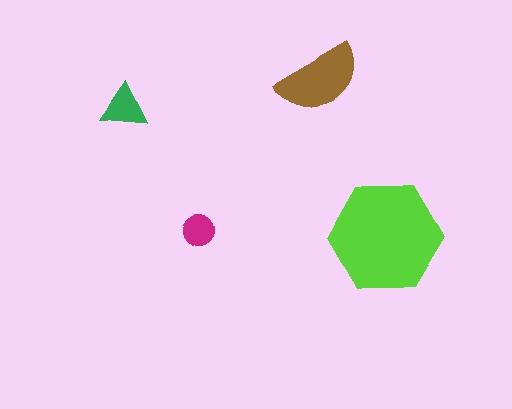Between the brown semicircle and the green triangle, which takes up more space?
The brown semicircle.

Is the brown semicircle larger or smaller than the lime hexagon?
Smaller.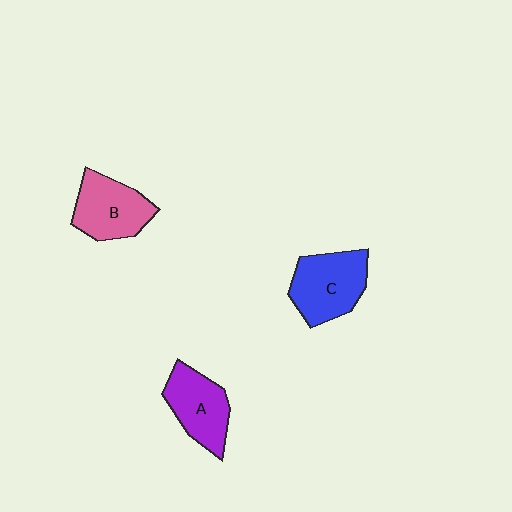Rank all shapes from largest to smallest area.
From largest to smallest: C (blue), B (pink), A (purple).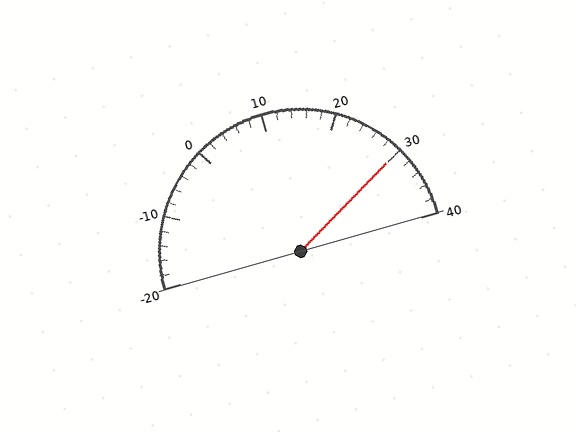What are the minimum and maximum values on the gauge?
The gauge ranges from -20 to 40.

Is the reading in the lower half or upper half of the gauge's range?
The reading is in the upper half of the range (-20 to 40).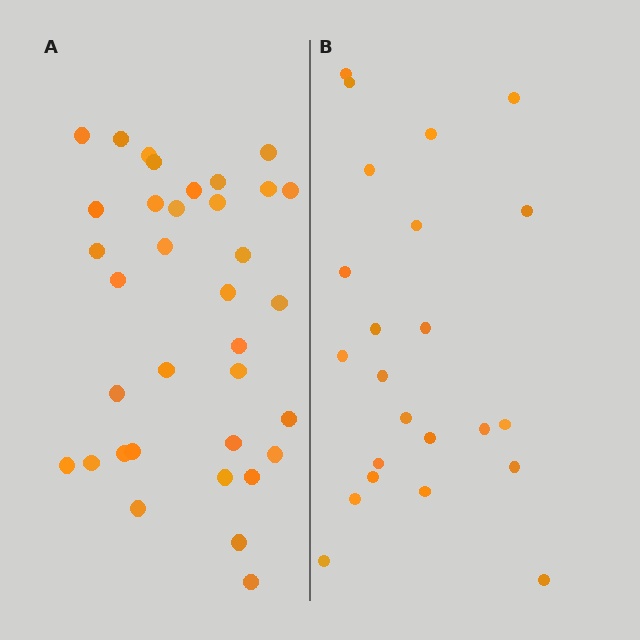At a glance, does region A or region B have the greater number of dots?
Region A (the left region) has more dots.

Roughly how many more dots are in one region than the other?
Region A has roughly 12 or so more dots than region B.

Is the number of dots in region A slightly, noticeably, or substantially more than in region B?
Region A has substantially more. The ratio is roughly 1.5 to 1.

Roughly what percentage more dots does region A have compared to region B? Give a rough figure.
About 50% more.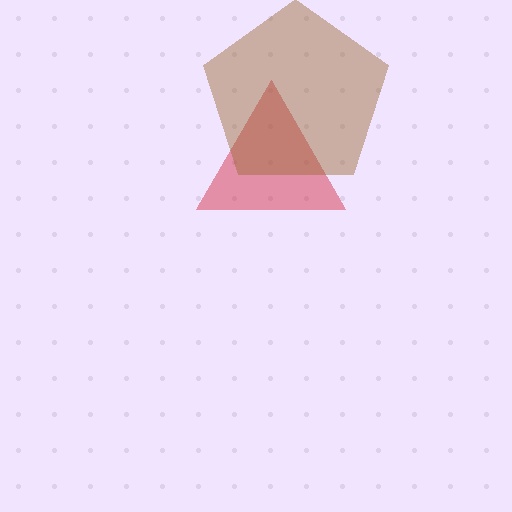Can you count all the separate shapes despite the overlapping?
Yes, there are 2 separate shapes.